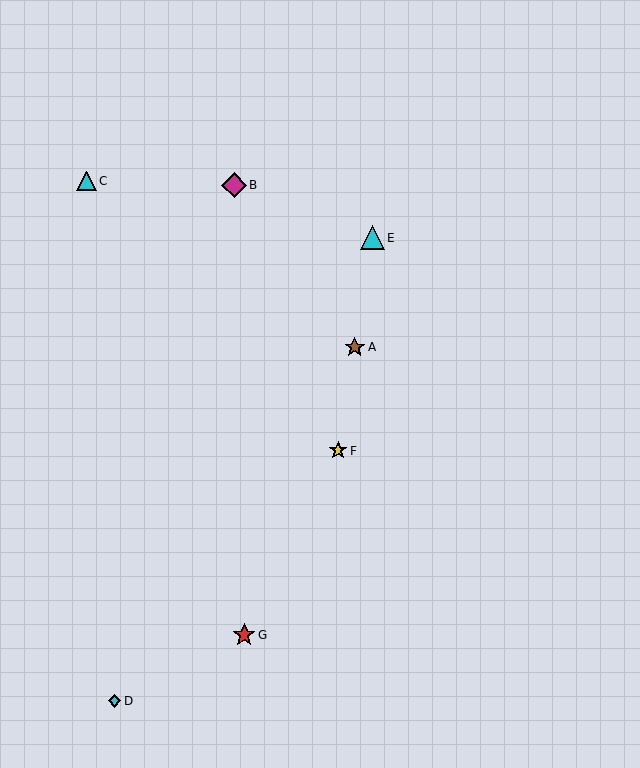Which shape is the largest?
The magenta diamond (labeled B) is the largest.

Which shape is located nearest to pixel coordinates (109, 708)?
The cyan diamond (labeled D) at (114, 701) is nearest to that location.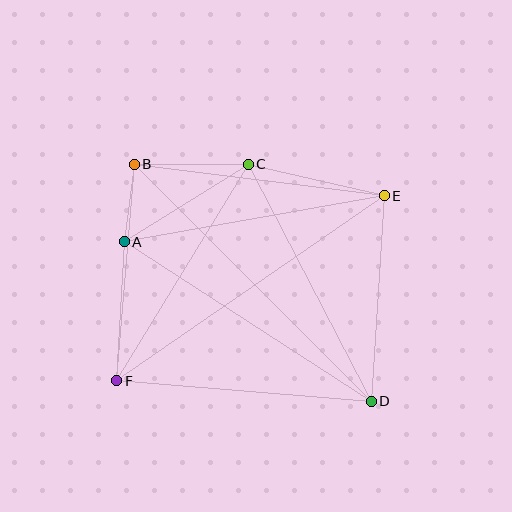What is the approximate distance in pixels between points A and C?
The distance between A and C is approximately 146 pixels.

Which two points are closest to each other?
Points A and B are closest to each other.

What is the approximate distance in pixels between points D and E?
The distance between D and E is approximately 206 pixels.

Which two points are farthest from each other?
Points B and D are farthest from each other.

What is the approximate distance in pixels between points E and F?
The distance between E and F is approximately 325 pixels.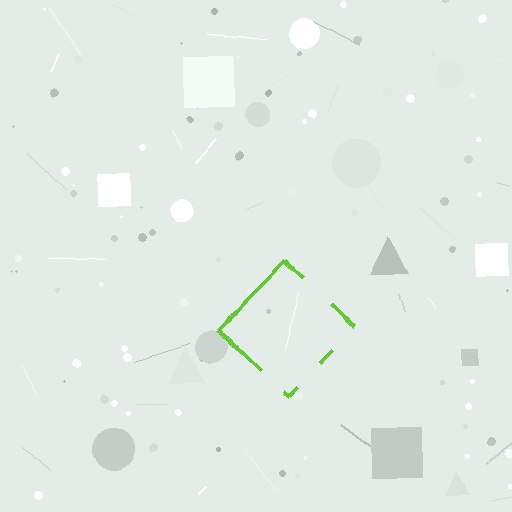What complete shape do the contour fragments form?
The contour fragments form a diamond.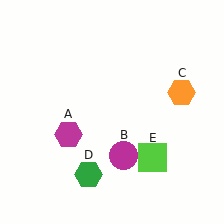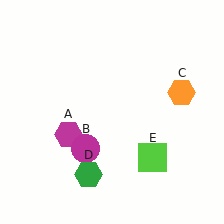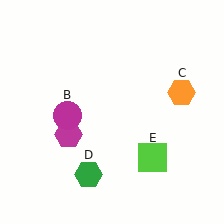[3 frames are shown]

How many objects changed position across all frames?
1 object changed position: magenta circle (object B).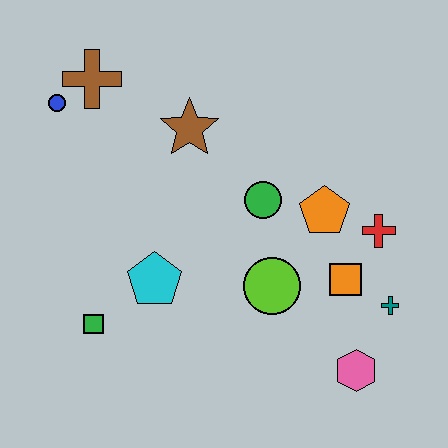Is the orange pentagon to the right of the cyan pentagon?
Yes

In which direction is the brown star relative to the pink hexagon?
The brown star is above the pink hexagon.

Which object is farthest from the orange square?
The blue circle is farthest from the orange square.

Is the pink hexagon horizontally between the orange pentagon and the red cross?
Yes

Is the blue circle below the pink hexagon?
No